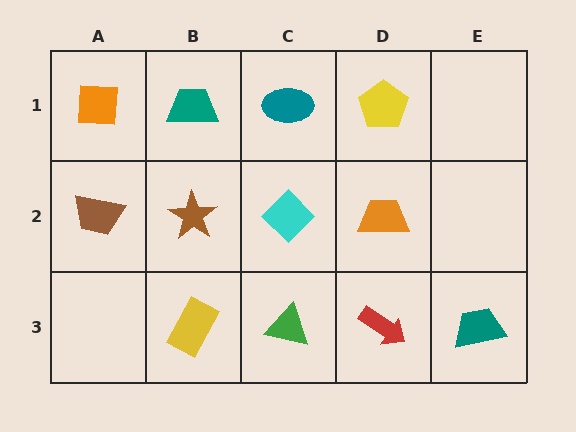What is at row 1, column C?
A teal ellipse.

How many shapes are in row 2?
4 shapes.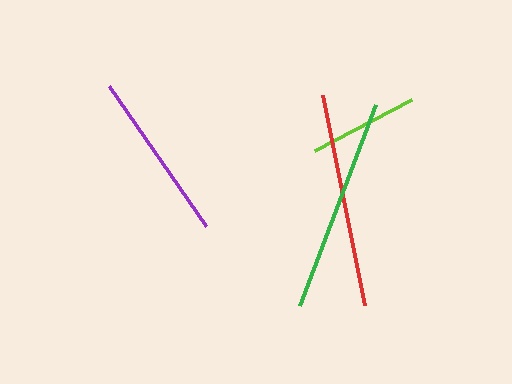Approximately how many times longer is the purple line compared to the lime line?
The purple line is approximately 1.6 times the length of the lime line.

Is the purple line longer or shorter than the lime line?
The purple line is longer than the lime line.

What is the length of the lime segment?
The lime segment is approximately 110 pixels long.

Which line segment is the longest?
The green line is the longest at approximately 215 pixels.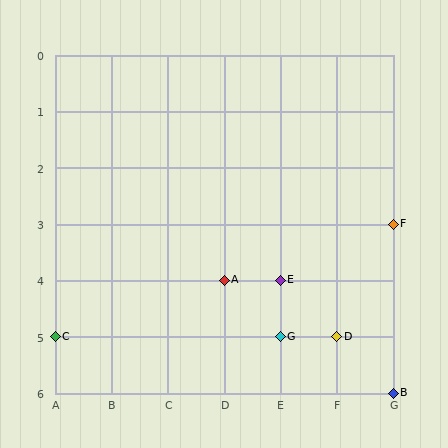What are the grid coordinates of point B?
Point B is at grid coordinates (G, 6).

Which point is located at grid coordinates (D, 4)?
Point A is at (D, 4).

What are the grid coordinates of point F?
Point F is at grid coordinates (G, 3).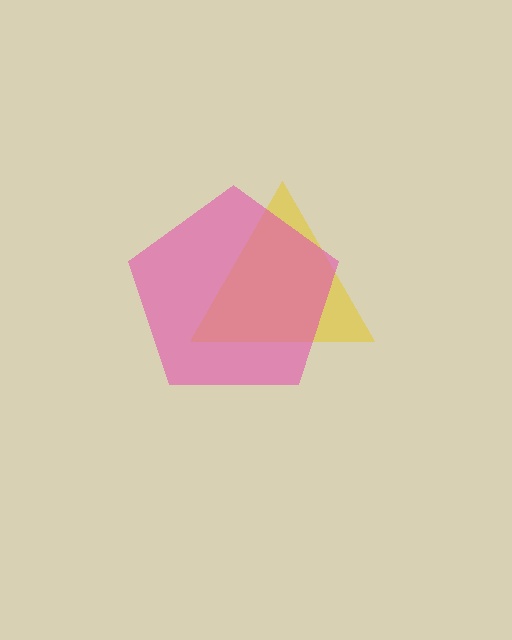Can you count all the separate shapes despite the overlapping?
Yes, there are 2 separate shapes.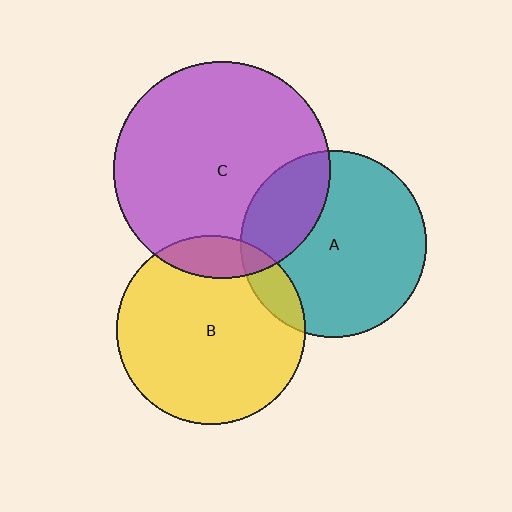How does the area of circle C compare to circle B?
Approximately 1.3 times.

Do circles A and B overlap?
Yes.